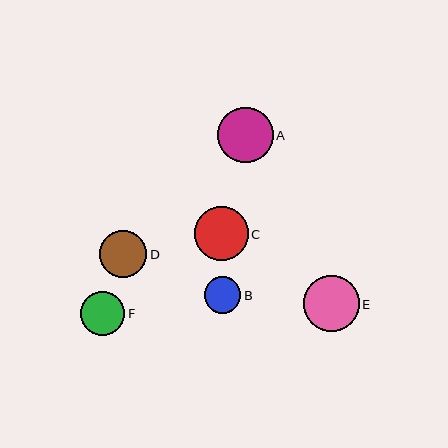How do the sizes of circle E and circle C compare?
Circle E and circle C are approximately the same size.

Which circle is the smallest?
Circle B is the smallest with a size of approximately 37 pixels.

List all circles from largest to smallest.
From largest to smallest: E, A, C, D, F, B.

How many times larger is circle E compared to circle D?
Circle E is approximately 1.2 times the size of circle D.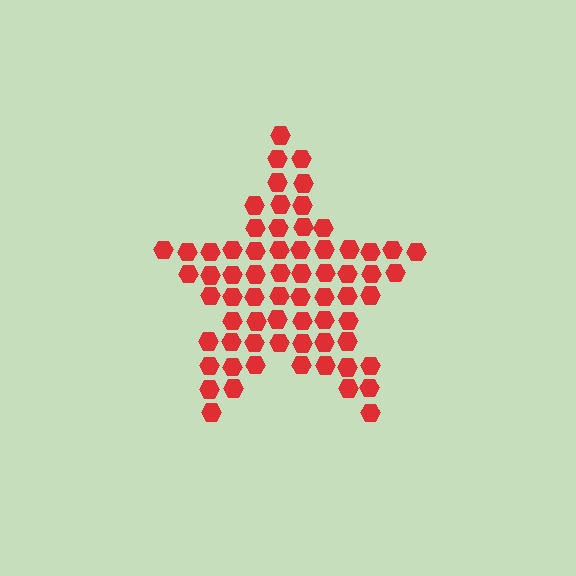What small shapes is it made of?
It is made of small hexagons.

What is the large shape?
The large shape is a star.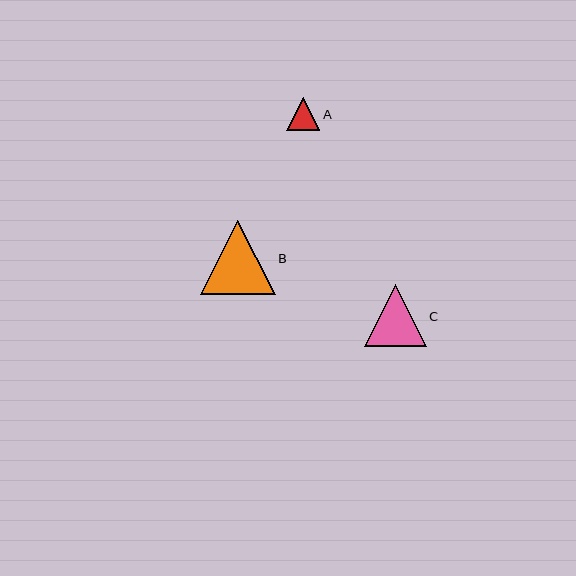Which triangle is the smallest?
Triangle A is the smallest with a size of approximately 33 pixels.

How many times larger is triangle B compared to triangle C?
Triangle B is approximately 1.2 times the size of triangle C.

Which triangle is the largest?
Triangle B is the largest with a size of approximately 75 pixels.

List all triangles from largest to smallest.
From largest to smallest: B, C, A.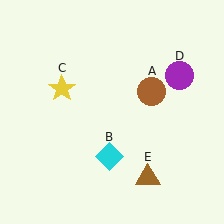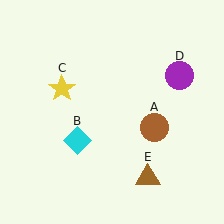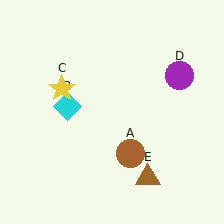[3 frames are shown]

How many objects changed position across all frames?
2 objects changed position: brown circle (object A), cyan diamond (object B).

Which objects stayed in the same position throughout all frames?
Yellow star (object C) and purple circle (object D) and brown triangle (object E) remained stationary.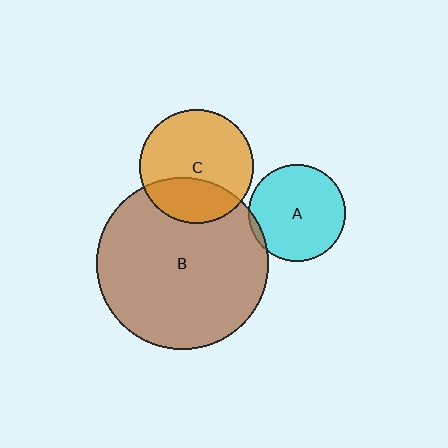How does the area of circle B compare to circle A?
Approximately 3.2 times.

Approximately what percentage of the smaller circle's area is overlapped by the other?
Approximately 5%.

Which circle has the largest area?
Circle B (brown).